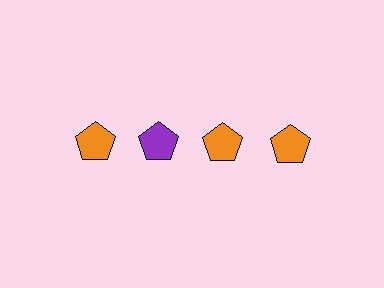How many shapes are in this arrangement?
There are 4 shapes arranged in a grid pattern.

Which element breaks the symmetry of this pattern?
The purple pentagon in the top row, second from left column breaks the symmetry. All other shapes are orange pentagons.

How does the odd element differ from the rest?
It has a different color: purple instead of orange.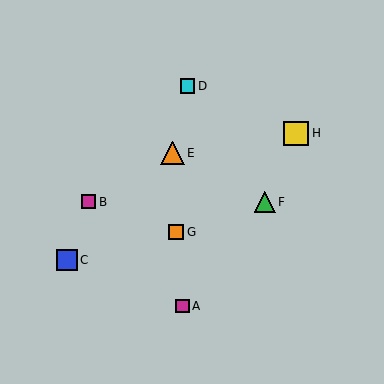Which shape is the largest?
The yellow square (labeled H) is the largest.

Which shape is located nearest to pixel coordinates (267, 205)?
The green triangle (labeled F) at (265, 202) is nearest to that location.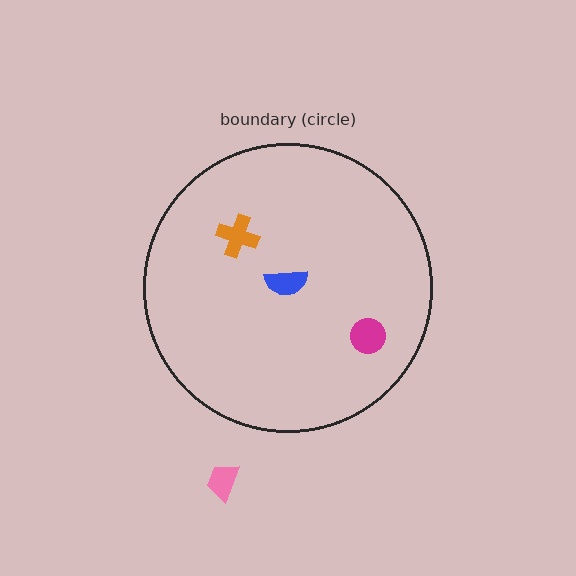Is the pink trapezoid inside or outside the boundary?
Outside.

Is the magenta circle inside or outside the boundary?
Inside.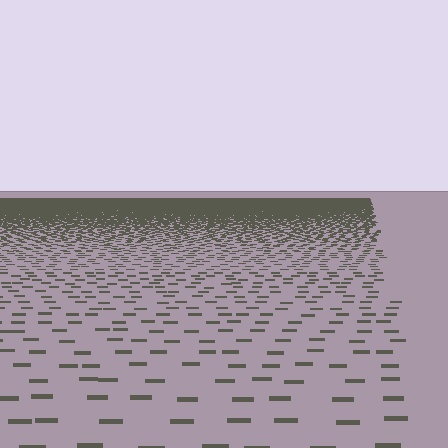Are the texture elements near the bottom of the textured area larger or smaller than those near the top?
Larger. Near the bottom, elements are closer to the viewer and appear at a bigger on-screen size.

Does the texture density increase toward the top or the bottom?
Density increases toward the top.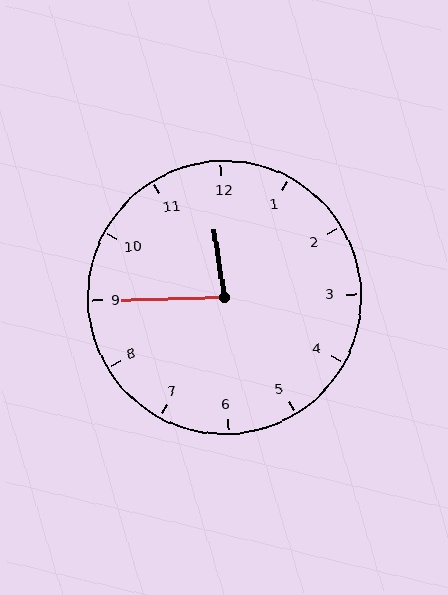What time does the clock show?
11:45.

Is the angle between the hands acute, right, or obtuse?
It is acute.